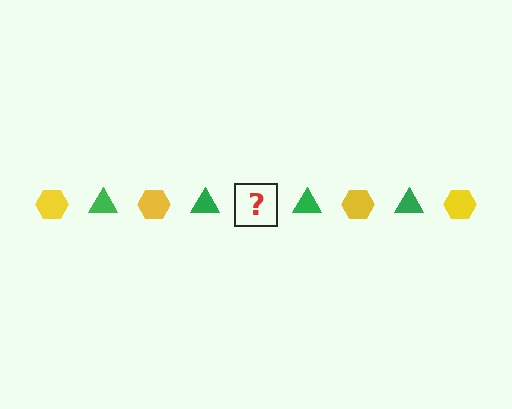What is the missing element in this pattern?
The missing element is a yellow hexagon.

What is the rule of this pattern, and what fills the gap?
The rule is that the pattern alternates between yellow hexagon and green triangle. The gap should be filled with a yellow hexagon.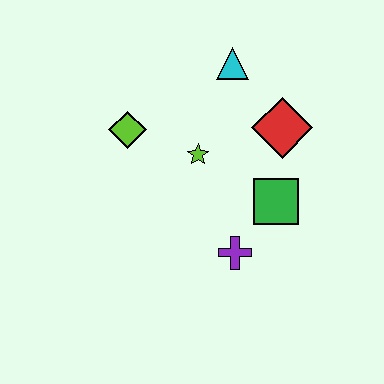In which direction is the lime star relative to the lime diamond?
The lime star is to the right of the lime diamond.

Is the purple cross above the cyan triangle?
No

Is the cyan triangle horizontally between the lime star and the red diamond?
Yes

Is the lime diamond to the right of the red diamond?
No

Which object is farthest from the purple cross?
The cyan triangle is farthest from the purple cross.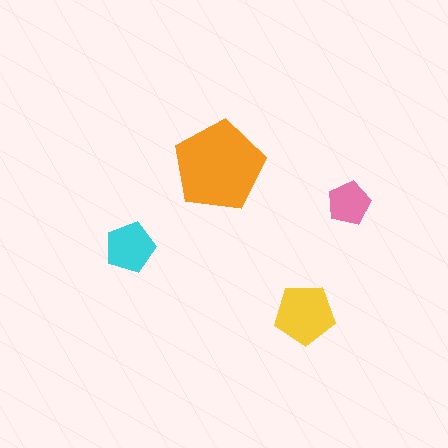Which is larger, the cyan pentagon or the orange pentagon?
The orange one.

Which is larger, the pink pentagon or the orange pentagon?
The orange one.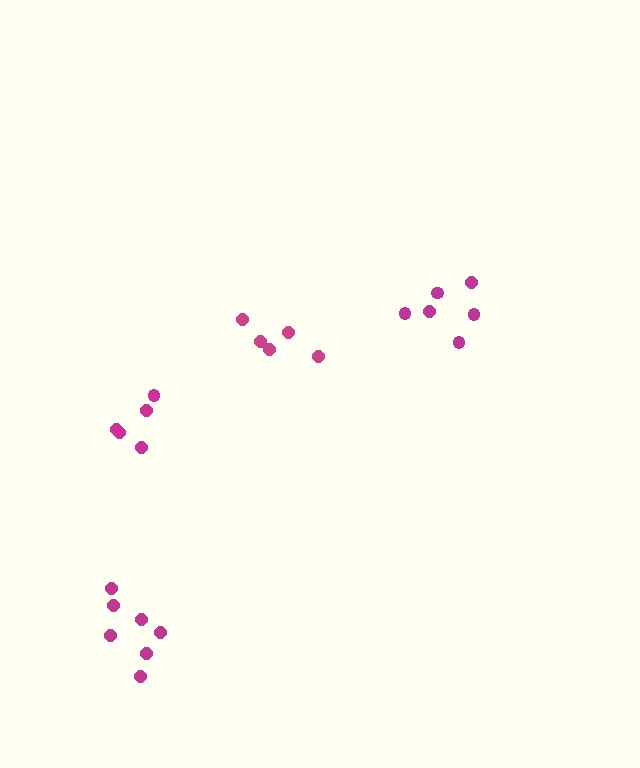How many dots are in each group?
Group 1: 6 dots, Group 2: 5 dots, Group 3: 5 dots, Group 4: 7 dots (23 total).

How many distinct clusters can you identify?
There are 4 distinct clusters.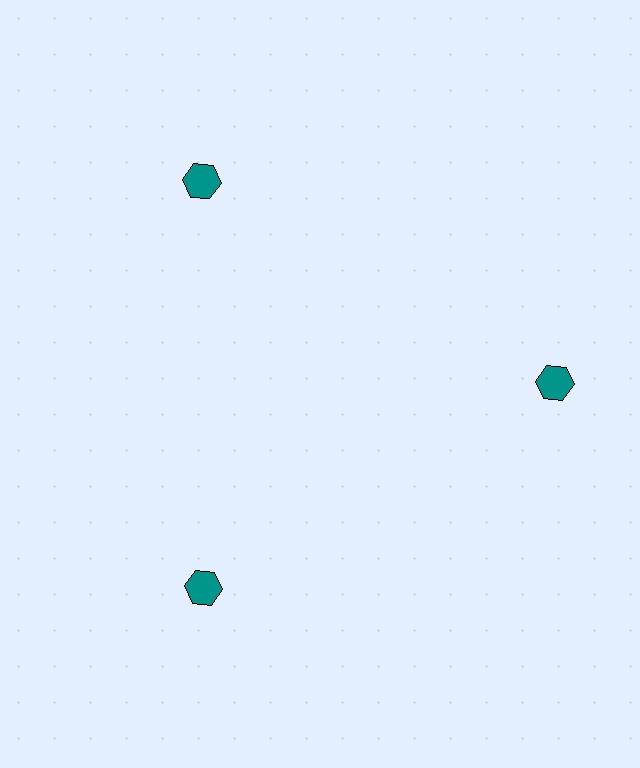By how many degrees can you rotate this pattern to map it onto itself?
The pattern maps onto itself every 120 degrees of rotation.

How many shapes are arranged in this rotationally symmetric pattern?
There are 3 shapes, arranged in 3 groups of 1.